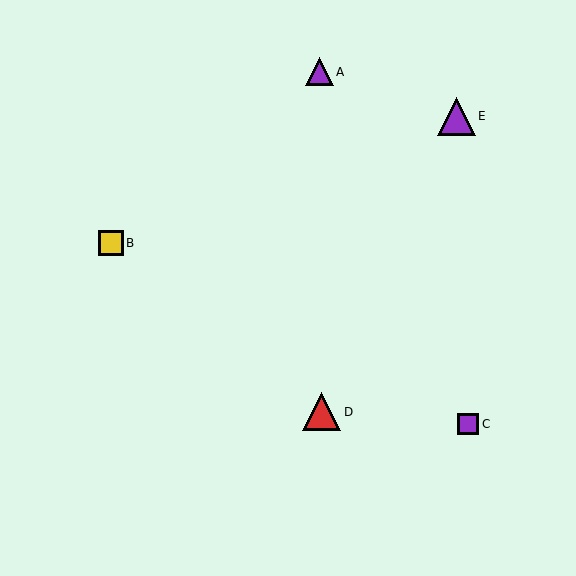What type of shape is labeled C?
Shape C is a purple square.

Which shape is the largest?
The red triangle (labeled D) is the largest.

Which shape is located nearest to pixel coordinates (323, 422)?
The red triangle (labeled D) at (322, 412) is nearest to that location.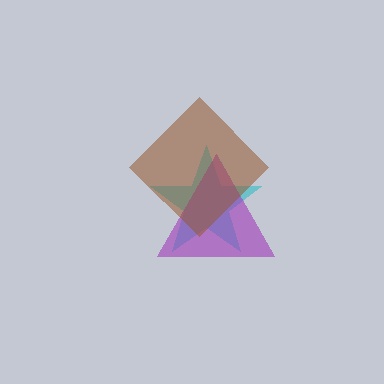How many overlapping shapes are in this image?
There are 3 overlapping shapes in the image.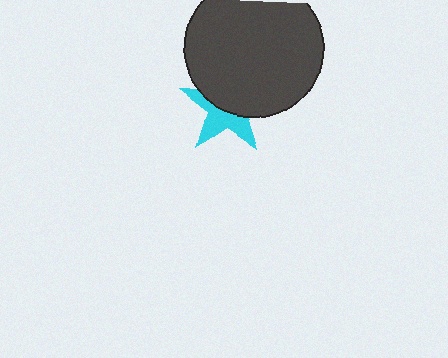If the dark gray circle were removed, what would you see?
You would see the complete cyan star.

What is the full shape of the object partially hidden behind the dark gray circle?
The partially hidden object is a cyan star.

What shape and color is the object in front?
The object in front is a dark gray circle.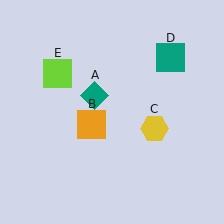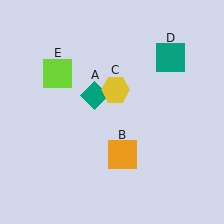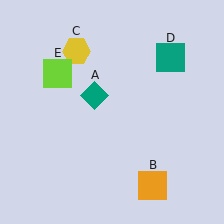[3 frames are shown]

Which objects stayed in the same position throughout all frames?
Teal diamond (object A) and teal square (object D) and lime square (object E) remained stationary.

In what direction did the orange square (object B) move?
The orange square (object B) moved down and to the right.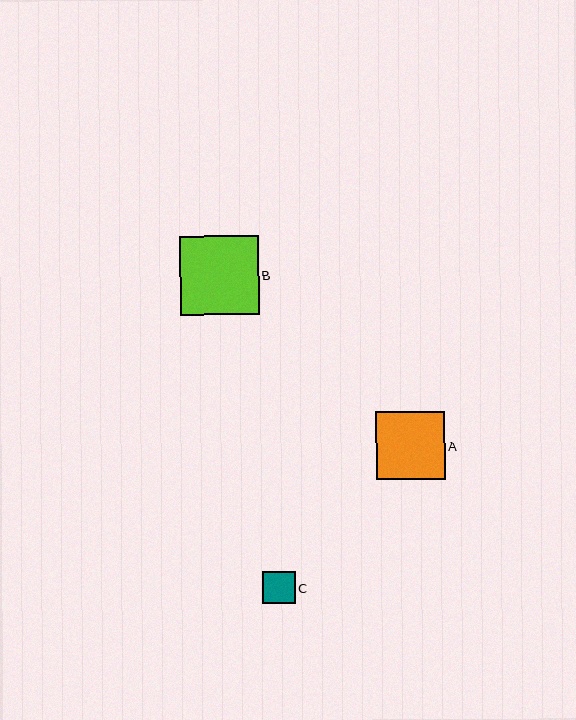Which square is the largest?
Square B is the largest with a size of approximately 79 pixels.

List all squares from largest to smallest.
From largest to smallest: B, A, C.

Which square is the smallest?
Square C is the smallest with a size of approximately 33 pixels.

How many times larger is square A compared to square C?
Square A is approximately 2.1 times the size of square C.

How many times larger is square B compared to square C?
Square B is approximately 2.4 times the size of square C.